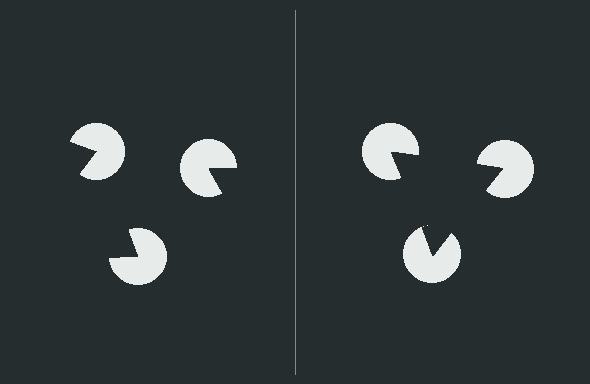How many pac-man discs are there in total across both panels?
6 — 3 on each side.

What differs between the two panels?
The pac-man discs are positioned identically on both sides; only the wedge orientations differ. On the right they align to a triangle; on the left they are misaligned.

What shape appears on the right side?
An illusory triangle.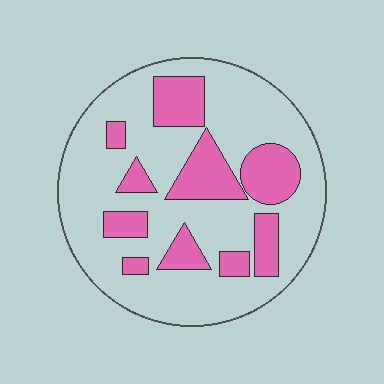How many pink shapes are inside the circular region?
10.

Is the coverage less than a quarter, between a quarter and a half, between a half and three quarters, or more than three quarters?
Between a quarter and a half.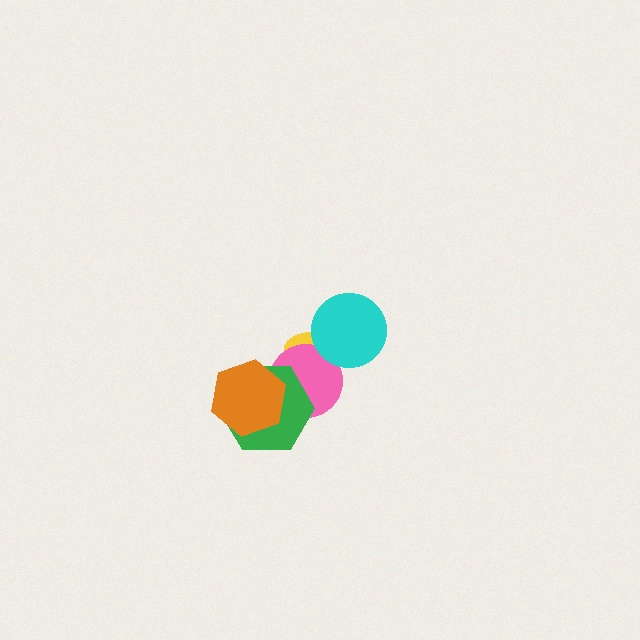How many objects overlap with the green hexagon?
2 objects overlap with the green hexagon.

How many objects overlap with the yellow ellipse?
2 objects overlap with the yellow ellipse.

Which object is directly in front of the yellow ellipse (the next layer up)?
The pink circle is directly in front of the yellow ellipse.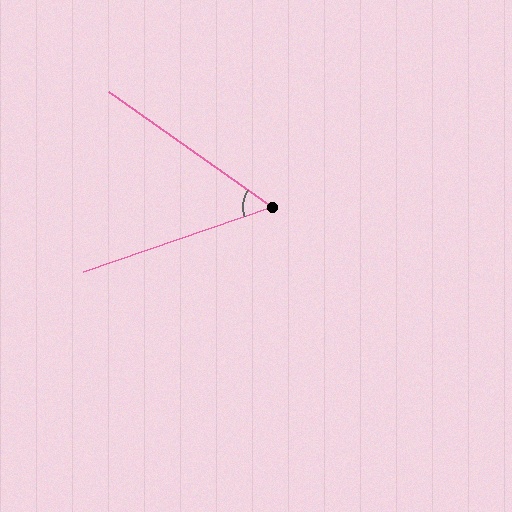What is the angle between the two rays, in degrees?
Approximately 54 degrees.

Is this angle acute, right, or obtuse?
It is acute.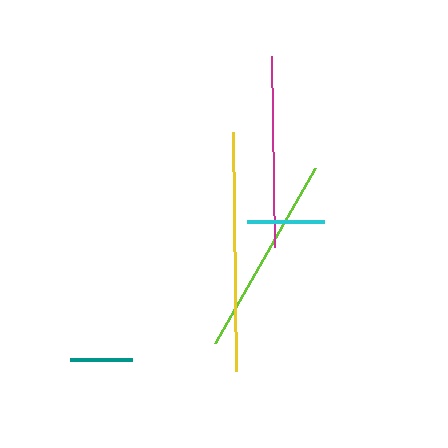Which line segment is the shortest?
The teal line is the shortest at approximately 62 pixels.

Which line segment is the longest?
The yellow line is the longest at approximately 239 pixels.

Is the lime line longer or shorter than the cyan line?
The lime line is longer than the cyan line.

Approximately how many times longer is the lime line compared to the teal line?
The lime line is approximately 3.3 times the length of the teal line.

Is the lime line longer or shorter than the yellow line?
The yellow line is longer than the lime line.